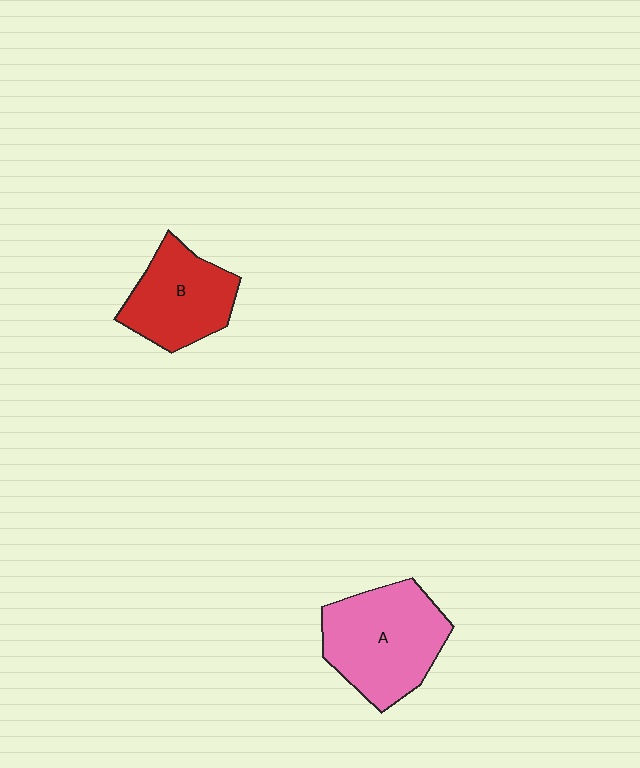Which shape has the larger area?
Shape A (pink).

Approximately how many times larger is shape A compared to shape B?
Approximately 1.3 times.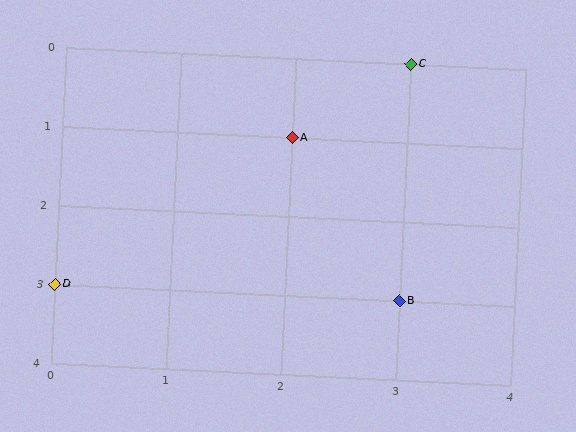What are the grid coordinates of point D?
Point D is at grid coordinates (0, 3).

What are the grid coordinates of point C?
Point C is at grid coordinates (3, 0).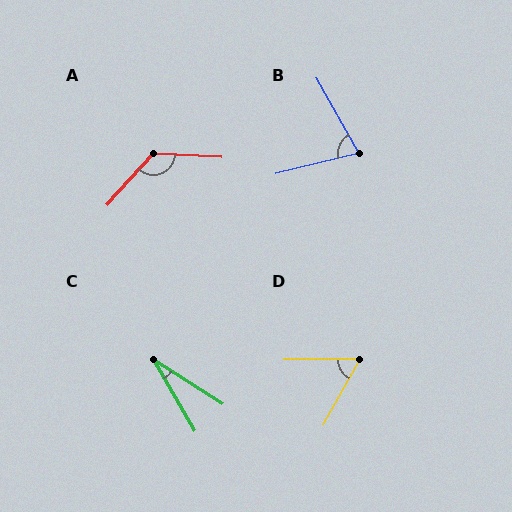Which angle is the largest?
A, at approximately 129 degrees.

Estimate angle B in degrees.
Approximately 74 degrees.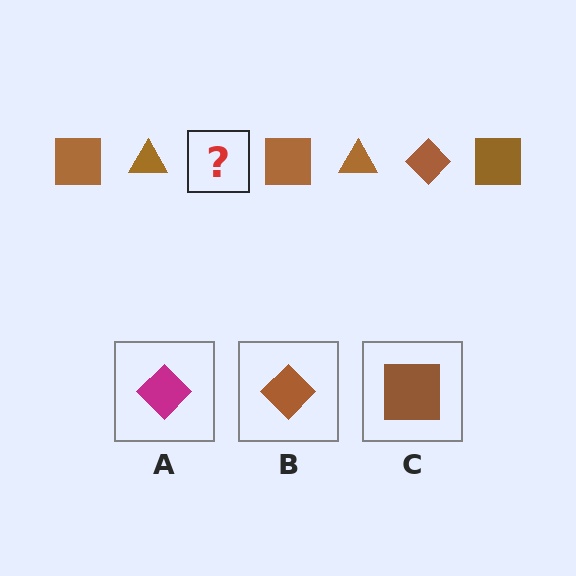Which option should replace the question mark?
Option B.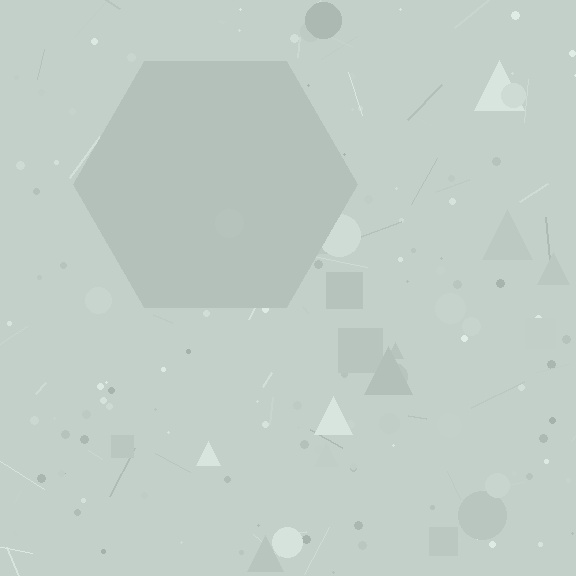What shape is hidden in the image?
A hexagon is hidden in the image.